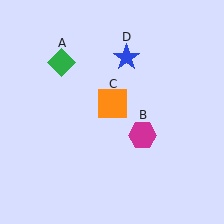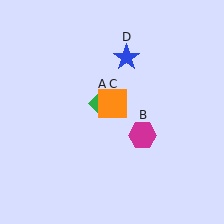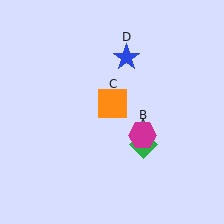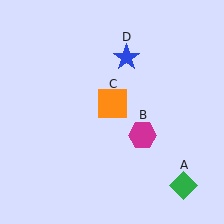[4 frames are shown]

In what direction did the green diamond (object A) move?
The green diamond (object A) moved down and to the right.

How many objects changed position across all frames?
1 object changed position: green diamond (object A).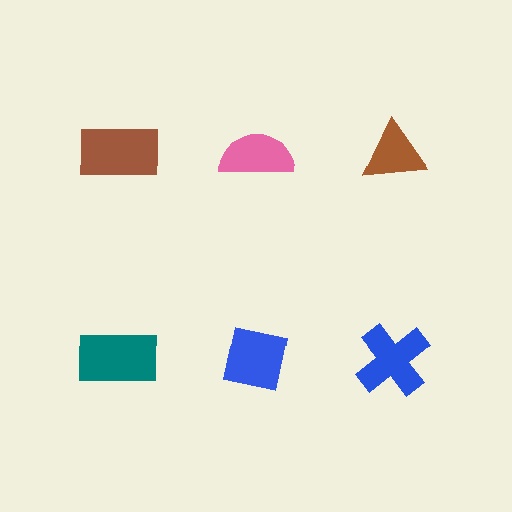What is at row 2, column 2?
A blue square.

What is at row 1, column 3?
A brown triangle.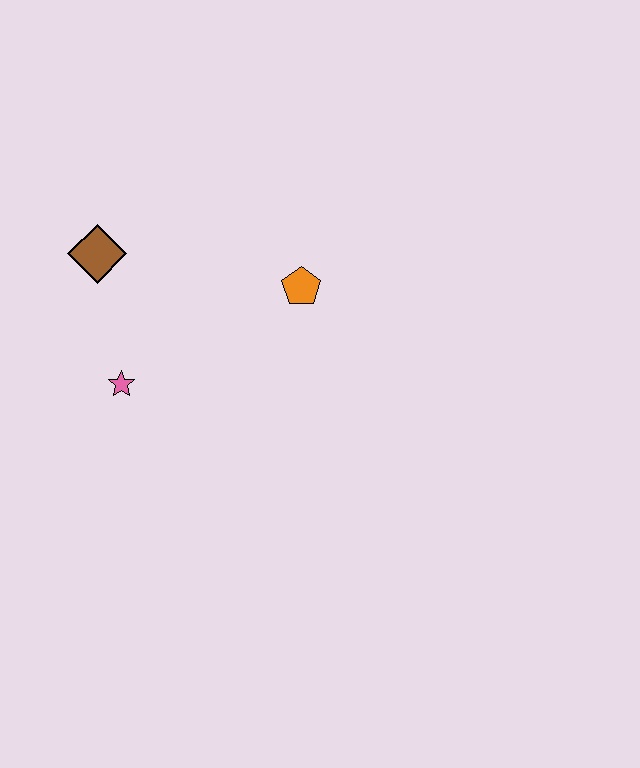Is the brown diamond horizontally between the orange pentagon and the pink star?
No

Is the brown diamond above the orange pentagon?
Yes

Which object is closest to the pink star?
The brown diamond is closest to the pink star.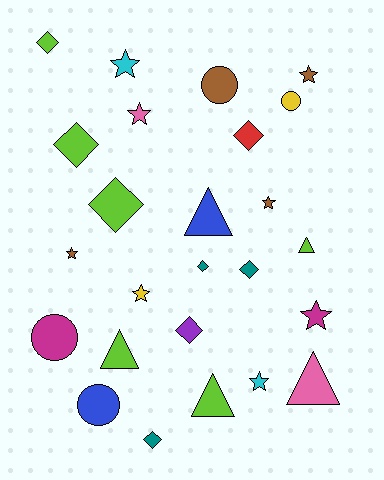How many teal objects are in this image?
There are 3 teal objects.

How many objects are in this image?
There are 25 objects.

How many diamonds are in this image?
There are 8 diamonds.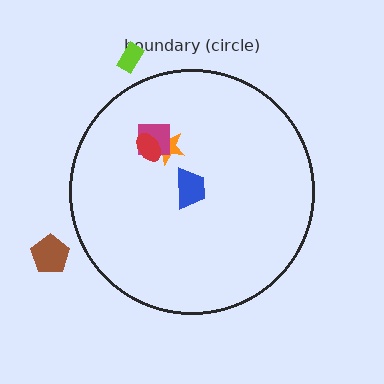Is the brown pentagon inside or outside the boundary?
Outside.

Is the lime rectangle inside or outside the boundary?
Outside.